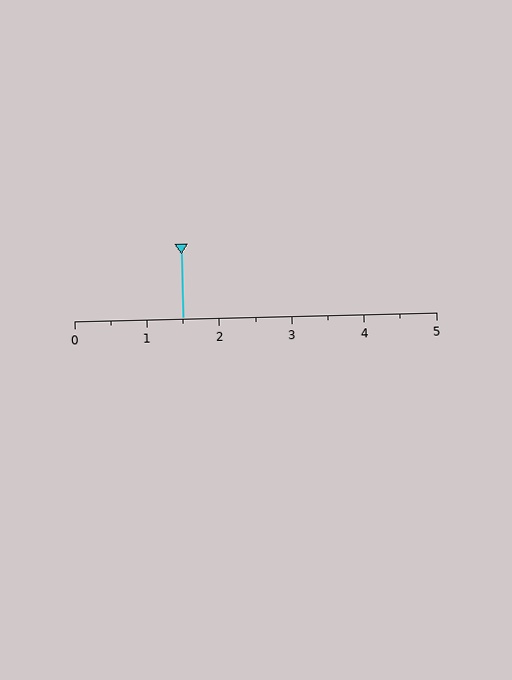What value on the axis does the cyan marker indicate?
The marker indicates approximately 1.5.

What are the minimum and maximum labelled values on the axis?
The axis runs from 0 to 5.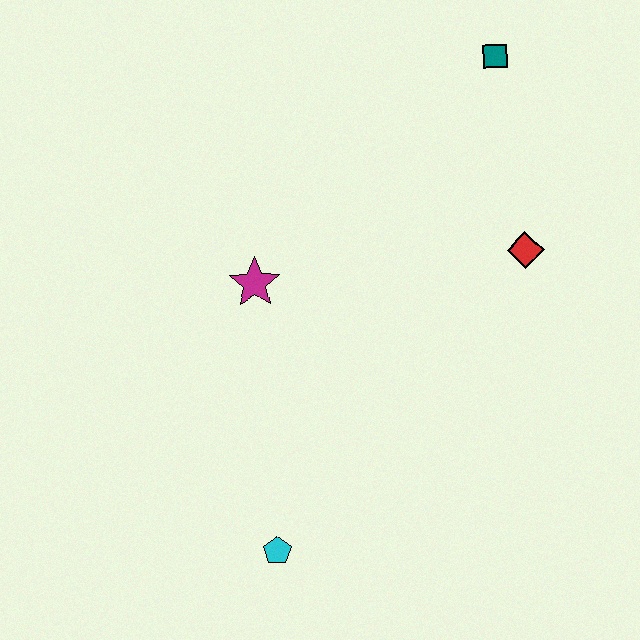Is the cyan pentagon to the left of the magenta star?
No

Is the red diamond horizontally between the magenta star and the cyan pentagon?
No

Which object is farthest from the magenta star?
The teal square is farthest from the magenta star.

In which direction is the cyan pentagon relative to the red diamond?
The cyan pentagon is below the red diamond.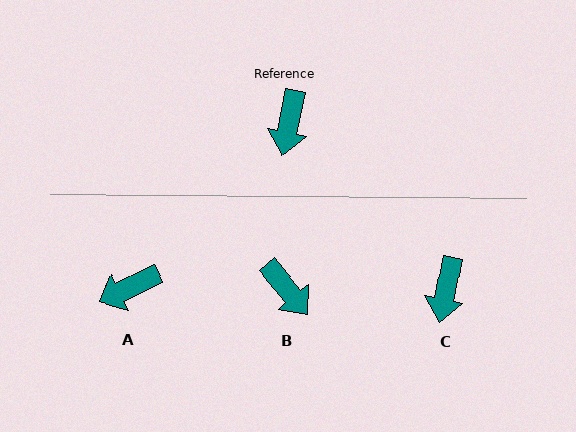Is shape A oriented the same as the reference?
No, it is off by about 52 degrees.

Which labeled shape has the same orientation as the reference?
C.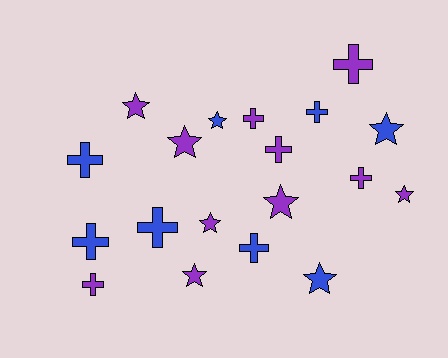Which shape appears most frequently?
Cross, with 10 objects.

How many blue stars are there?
There are 3 blue stars.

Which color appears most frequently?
Purple, with 11 objects.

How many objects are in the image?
There are 19 objects.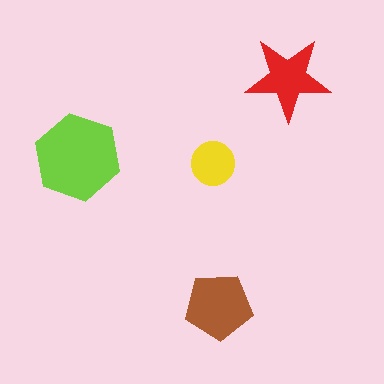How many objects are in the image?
There are 4 objects in the image.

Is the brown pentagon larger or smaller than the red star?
Larger.